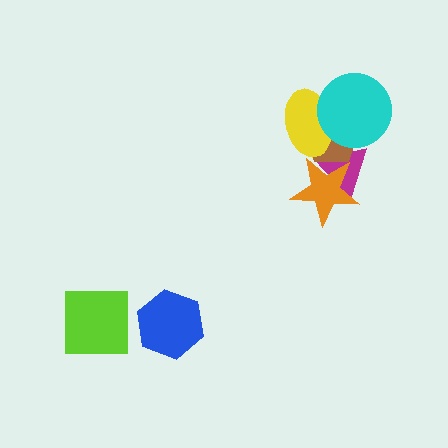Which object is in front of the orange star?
The brown pentagon is in front of the orange star.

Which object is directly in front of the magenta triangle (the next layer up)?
The orange star is directly in front of the magenta triangle.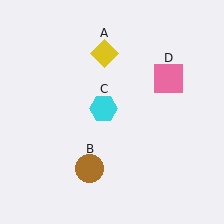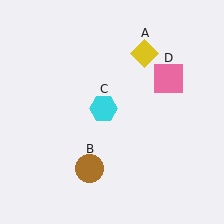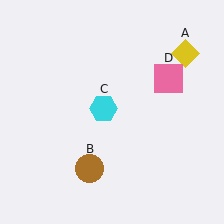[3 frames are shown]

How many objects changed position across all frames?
1 object changed position: yellow diamond (object A).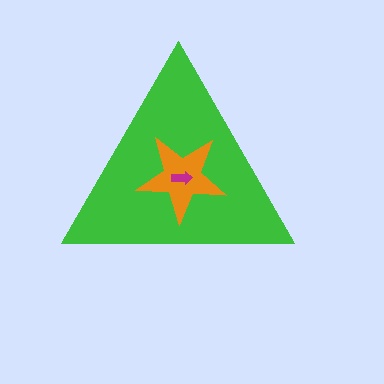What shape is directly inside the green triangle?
The orange star.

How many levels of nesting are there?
3.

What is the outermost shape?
The green triangle.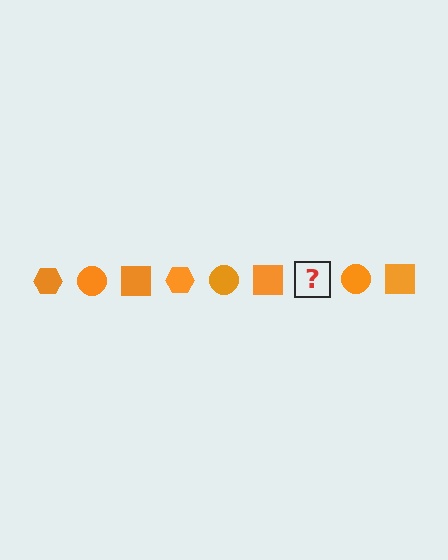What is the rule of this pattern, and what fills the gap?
The rule is that the pattern cycles through hexagon, circle, square shapes in orange. The gap should be filled with an orange hexagon.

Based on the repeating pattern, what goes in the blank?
The blank should be an orange hexagon.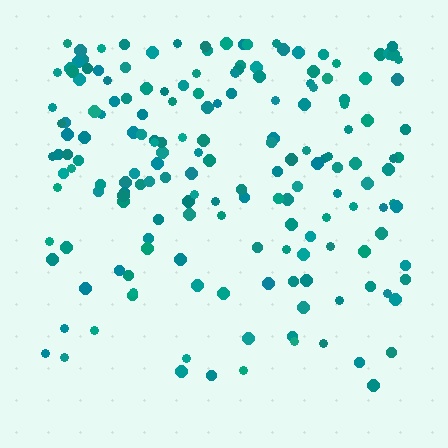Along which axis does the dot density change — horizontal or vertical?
Vertical.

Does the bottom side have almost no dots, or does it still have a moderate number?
Still a moderate number, just noticeably fewer than the top.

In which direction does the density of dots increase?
From bottom to top, with the top side densest.